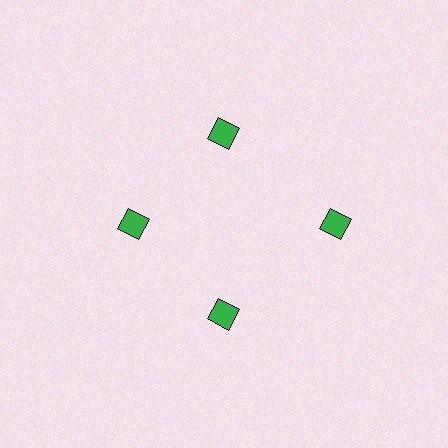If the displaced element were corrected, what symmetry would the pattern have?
It would have 4-fold rotational symmetry — the pattern would map onto itself every 90 degrees.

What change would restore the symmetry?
The symmetry would be restored by moving it inward, back onto the ring so that all 4 squares sit at equal angles and equal distance from the center.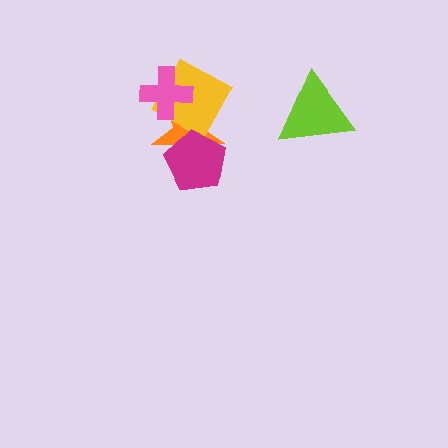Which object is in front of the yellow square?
The pink cross is in front of the yellow square.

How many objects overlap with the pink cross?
2 objects overlap with the pink cross.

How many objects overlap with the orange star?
3 objects overlap with the orange star.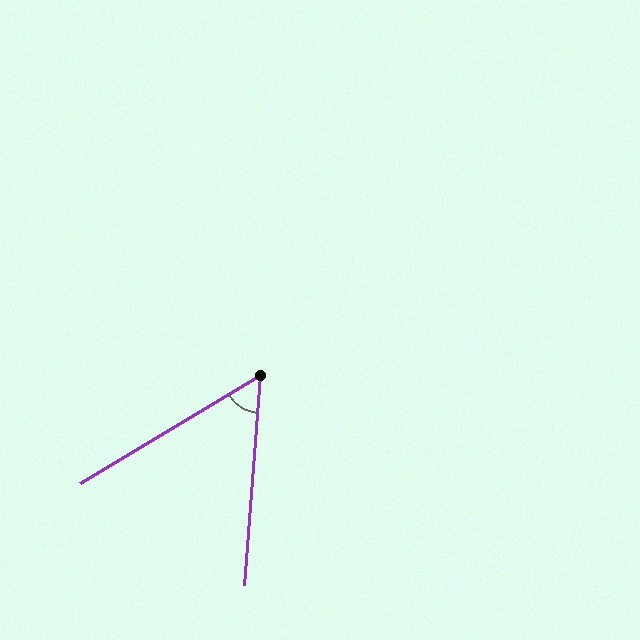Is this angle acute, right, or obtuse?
It is acute.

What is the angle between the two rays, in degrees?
Approximately 55 degrees.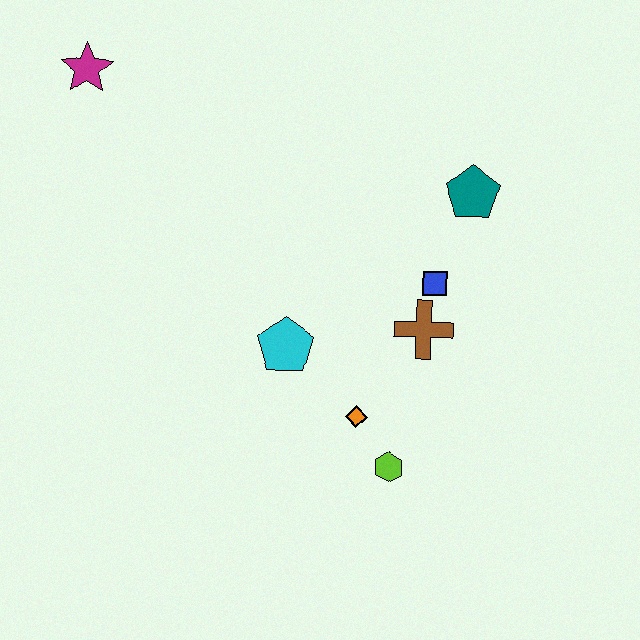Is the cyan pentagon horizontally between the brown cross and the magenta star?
Yes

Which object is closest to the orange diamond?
The lime hexagon is closest to the orange diamond.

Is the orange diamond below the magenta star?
Yes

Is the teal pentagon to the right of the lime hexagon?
Yes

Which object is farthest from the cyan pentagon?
The magenta star is farthest from the cyan pentagon.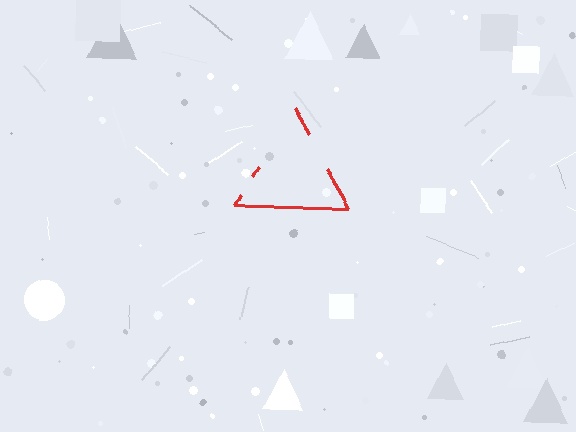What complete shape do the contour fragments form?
The contour fragments form a triangle.